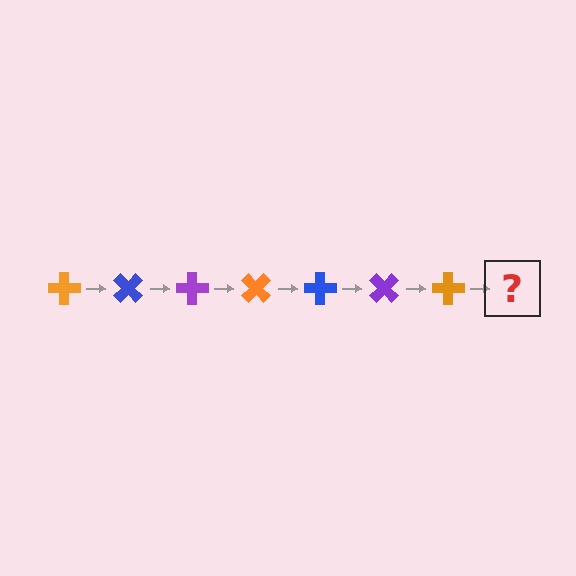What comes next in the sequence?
The next element should be a blue cross, rotated 315 degrees from the start.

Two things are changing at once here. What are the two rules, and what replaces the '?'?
The two rules are that it rotates 45 degrees each step and the color cycles through orange, blue, and purple. The '?' should be a blue cross, rotated 315 degrees from the start.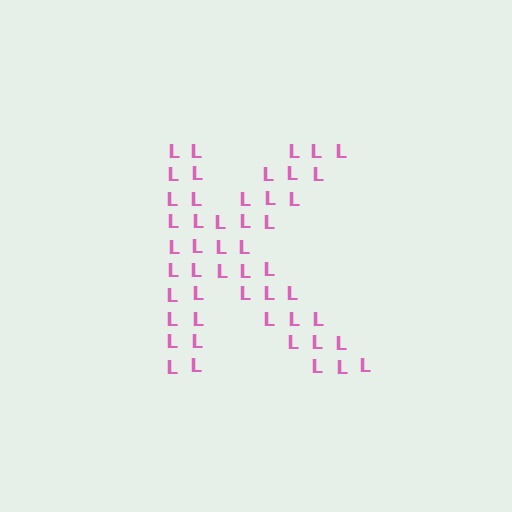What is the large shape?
The large shape is the letter K.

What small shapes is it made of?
It is made of small letter L's.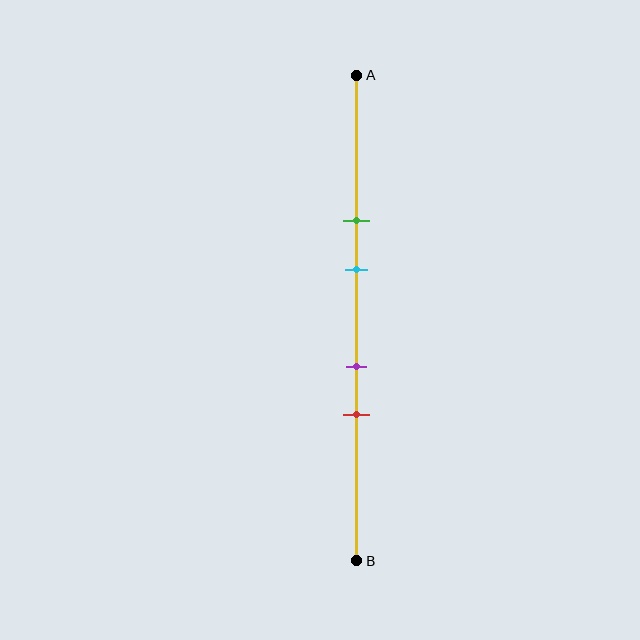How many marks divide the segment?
There are 4 marks dividing the segment.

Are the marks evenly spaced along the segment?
No, the marks are not evenly spaced.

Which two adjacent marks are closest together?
The purple and red marks are the closest adjacent pair.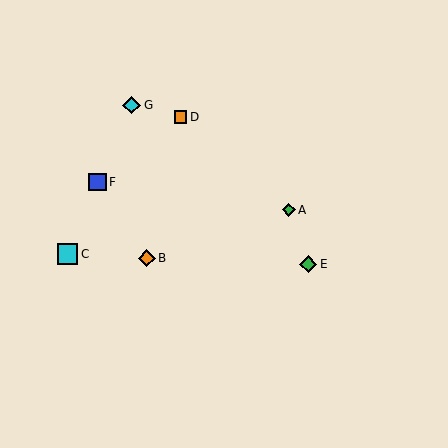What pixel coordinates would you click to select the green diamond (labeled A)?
Click at (289, 210) to select the green diamond A.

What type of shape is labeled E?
Shape E is a green diamond.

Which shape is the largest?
The cyan square (labeled C) is the largest.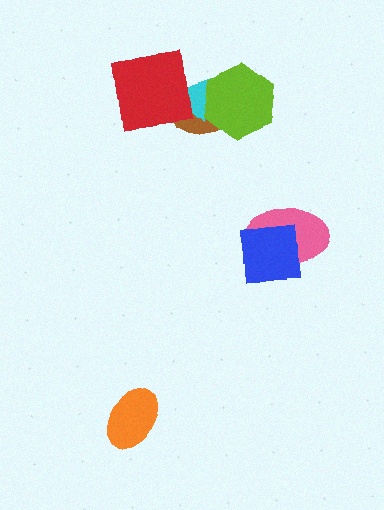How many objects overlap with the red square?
2 objects overlap with the red square.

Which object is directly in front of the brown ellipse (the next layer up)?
The cyan triangle is directly in front of the brown ellipse.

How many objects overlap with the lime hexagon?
2 objects overlap with the lime hexagon.